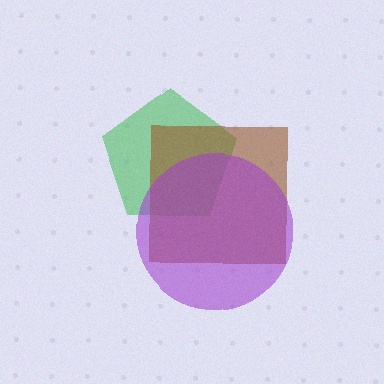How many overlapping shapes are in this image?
There are 3 overlapping shapes in the image.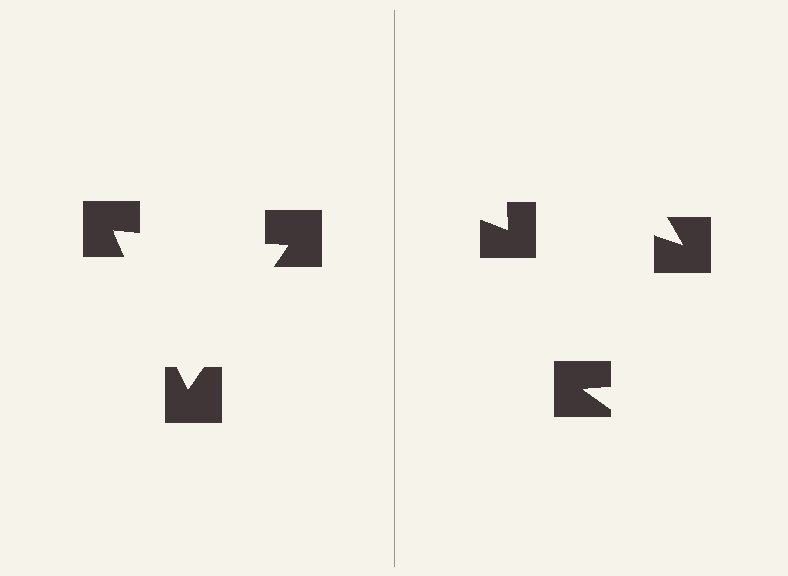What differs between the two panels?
The notched squares are positioned identically on both sides; only the wedge orientations differ. On the left they align to a triangle; on the right they are misaligned.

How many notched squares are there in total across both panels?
6 — 3 on each side.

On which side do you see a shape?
An illusory triangle appears on the left side. On the right side the wedge cuts are rotated, so no coherent shape forms.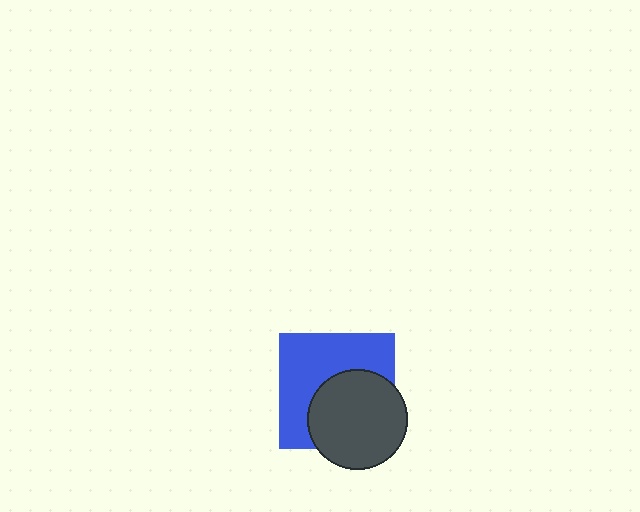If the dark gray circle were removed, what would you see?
You would see the complete blue square.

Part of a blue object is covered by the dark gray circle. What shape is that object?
It is a square.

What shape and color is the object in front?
The object in front is a dark gray circle.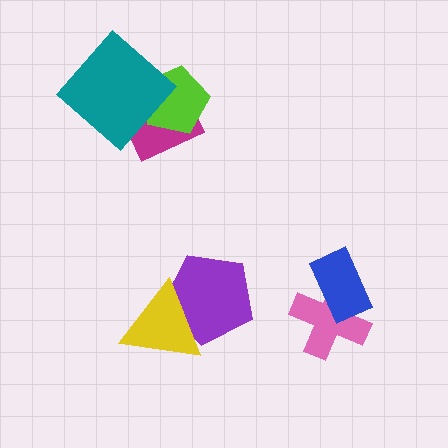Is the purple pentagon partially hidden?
Yes, it is partially covered by another shape.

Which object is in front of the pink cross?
The blue rectangle is in front of the pink cross.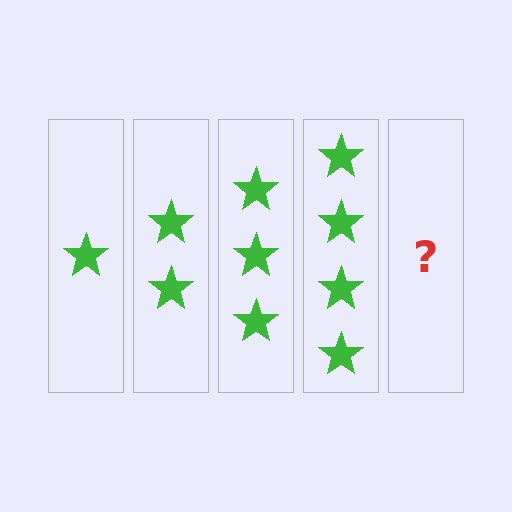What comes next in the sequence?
The next element should be 5 stars.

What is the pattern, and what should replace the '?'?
The pattern is that each step adds one more star. The '?' should be 5 stars.